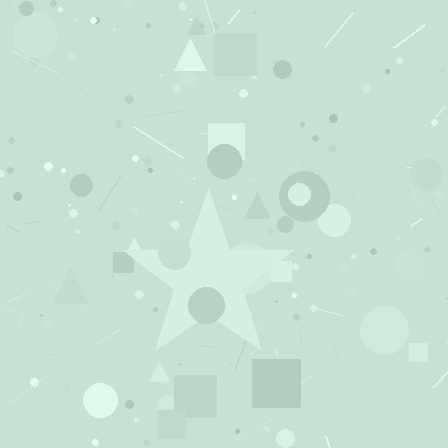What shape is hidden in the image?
A star is hidden in the image.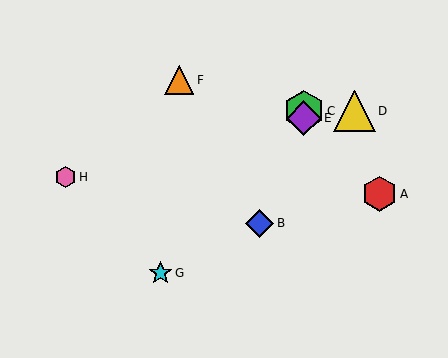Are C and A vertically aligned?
No, C is at x≈304 and A is at x≈379.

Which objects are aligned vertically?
Objects C, E are aligned vertically.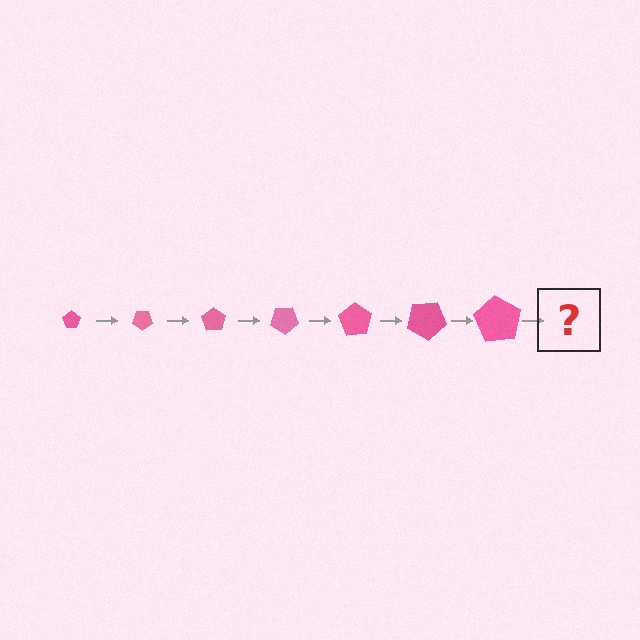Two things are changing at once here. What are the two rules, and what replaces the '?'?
The two rules are that the pentagon grows larger each step and it rotates 35 degrees each step. The '?' should be a pentagon, larger than the previous one and rotated 245 degrees from the start.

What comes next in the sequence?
The next element should be a pentagon, larger than the previous one and rotated 245 degrees from the start.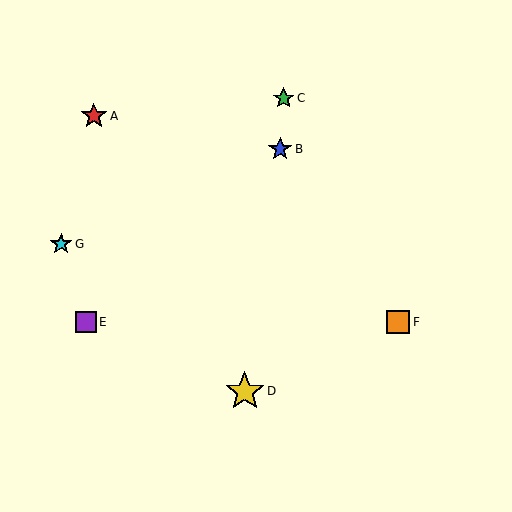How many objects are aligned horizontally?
2 objects (E, F) are aligned horizontally.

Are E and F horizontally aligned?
Yes, both are at y≈322.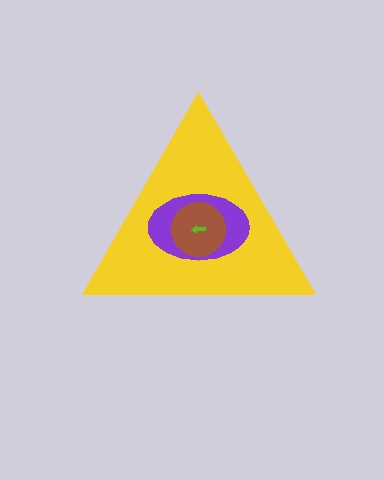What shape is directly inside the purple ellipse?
The brown circle.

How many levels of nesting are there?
4.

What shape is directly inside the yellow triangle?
The purple ellipse.